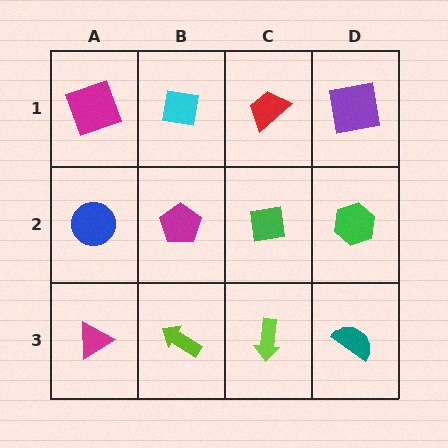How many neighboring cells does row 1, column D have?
2.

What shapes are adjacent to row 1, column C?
A green square (row 2, column C), a cyan square (row 1, column B), a purple square (row 1, column D).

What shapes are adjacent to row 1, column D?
A green hexagon (row 2, column D), a red trapezoid (row 1, column C).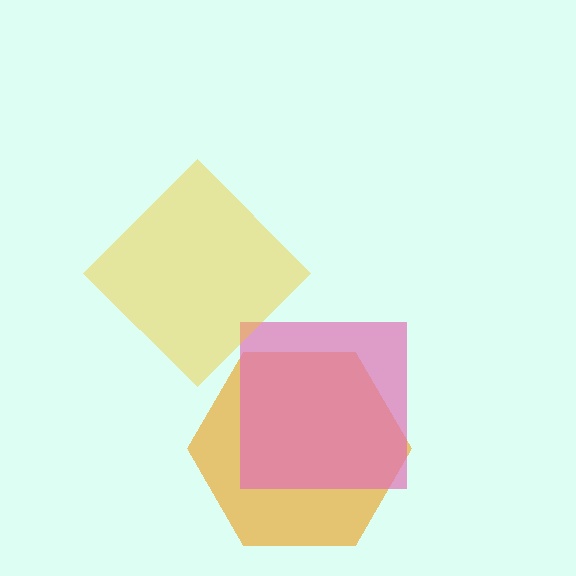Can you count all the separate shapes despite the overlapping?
Yes, there are 3 separate shapes.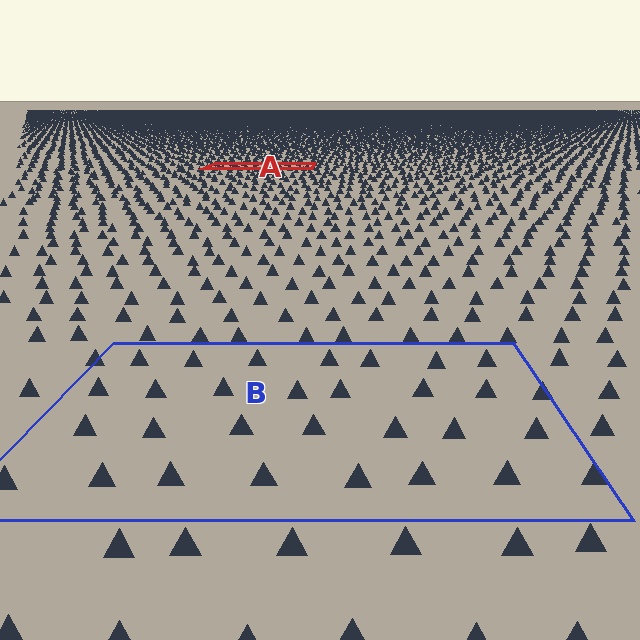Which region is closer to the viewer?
Region B is closer. The texture elements there are larger and more spread out.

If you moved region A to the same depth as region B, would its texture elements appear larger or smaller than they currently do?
They would appear larger. At a closer depth, the same texture elements are projected at a bigger on-screen size.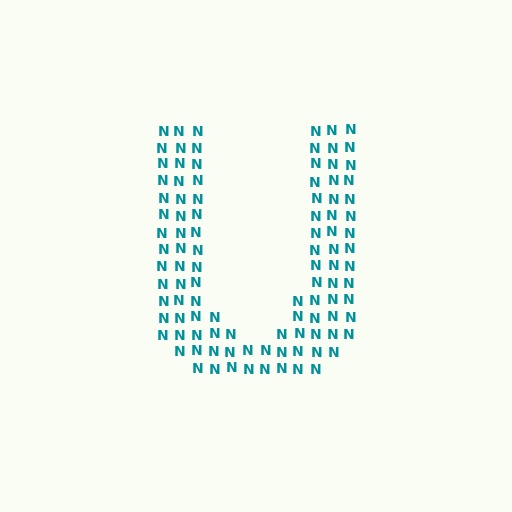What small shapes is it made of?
It is made of small letter N's.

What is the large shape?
The large shape is the letter U.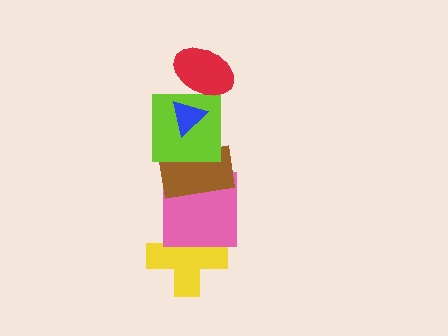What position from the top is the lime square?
The lime square is 3rd from the top.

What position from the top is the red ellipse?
The red ellipse is 2nd from the top.